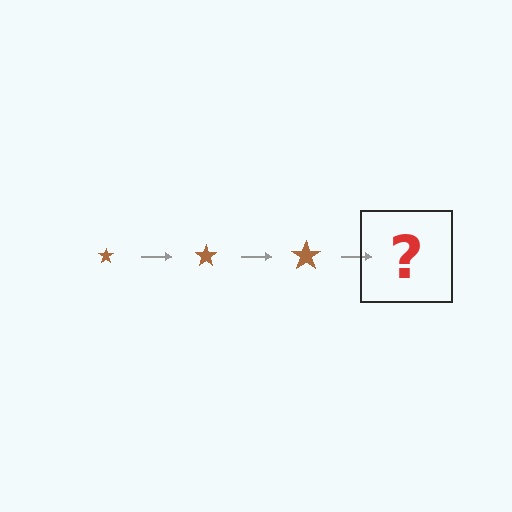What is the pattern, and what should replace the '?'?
The pattern is that the star gets progressively larger each step. The '?' should be a brown star, larger than the previous one.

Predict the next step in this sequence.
The next step is a brown star, larger than the previous one.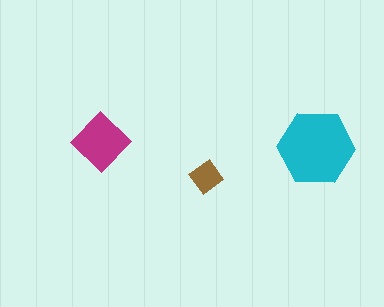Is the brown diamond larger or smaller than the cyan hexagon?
Smaller.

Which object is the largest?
The cyan hexagon.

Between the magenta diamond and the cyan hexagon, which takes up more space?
The cyan hexagon.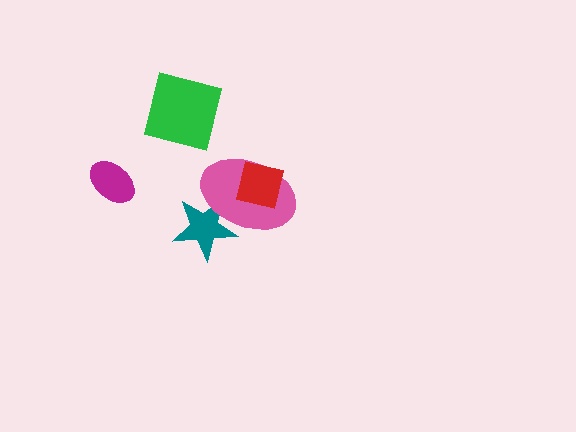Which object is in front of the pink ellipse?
The red square is in front of the pink ellipse.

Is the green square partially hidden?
No, no other shape covers it.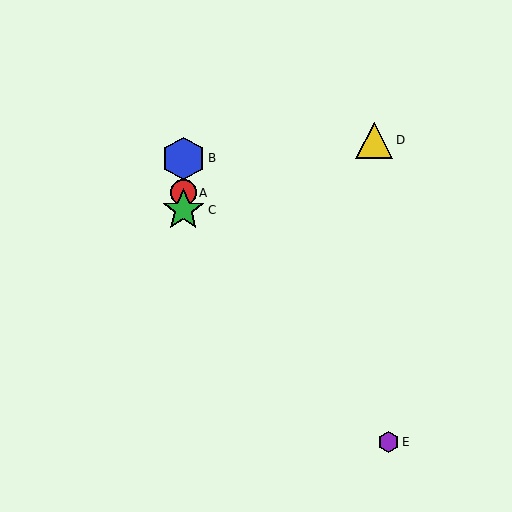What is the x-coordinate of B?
Object B is at x≈183.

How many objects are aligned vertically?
3 objects (A, B, C) are aligned vertically.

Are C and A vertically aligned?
Yes, both are at x≈183.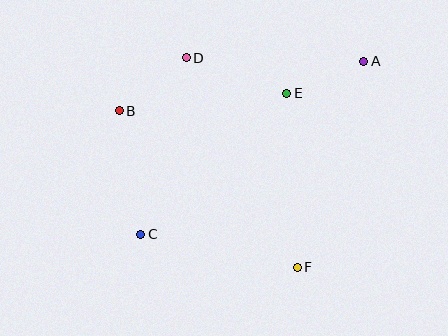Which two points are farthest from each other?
Points A and C are farthest from each other.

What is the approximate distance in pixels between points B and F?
The distance between B and F is approximately 237 pixels.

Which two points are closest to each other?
Points A and E are closest to each other.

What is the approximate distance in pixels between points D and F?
The distance between D and F is approximately 237 pixels.